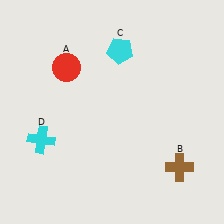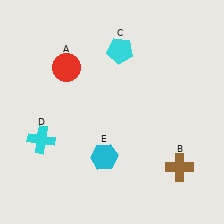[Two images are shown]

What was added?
A cyan hexagon (E) was added in Image 2.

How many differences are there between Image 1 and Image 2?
There is 1 difference between the two images.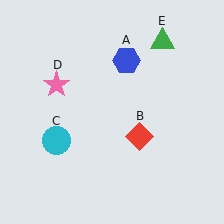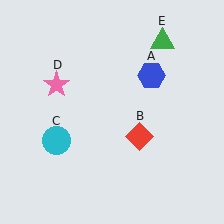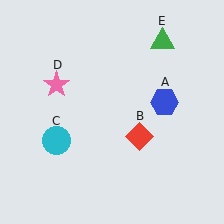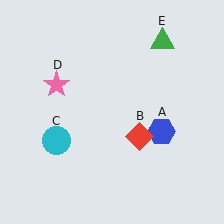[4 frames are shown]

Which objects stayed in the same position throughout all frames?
Red diamond (object B) and cyan circle (object C) and pink star (object D) and green triangle (object E) remained stationary.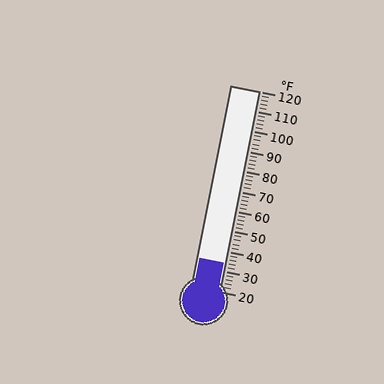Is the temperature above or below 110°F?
The temperature is below 110°F.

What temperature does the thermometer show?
The thermometer shows approximately 34°F.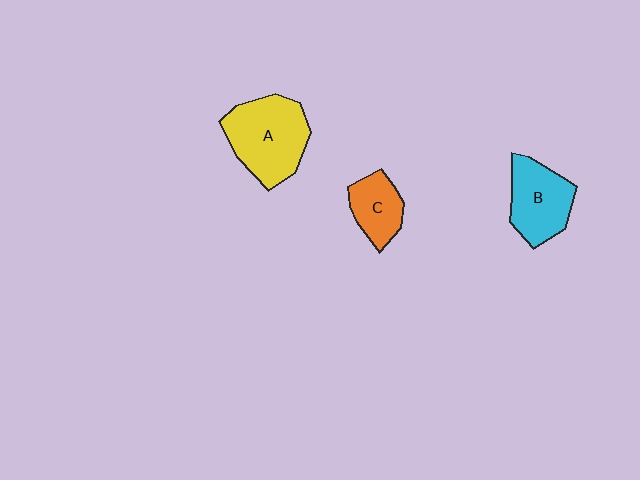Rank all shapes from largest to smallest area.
From largest to smallest: A (yellow), B (cyan), C (orange).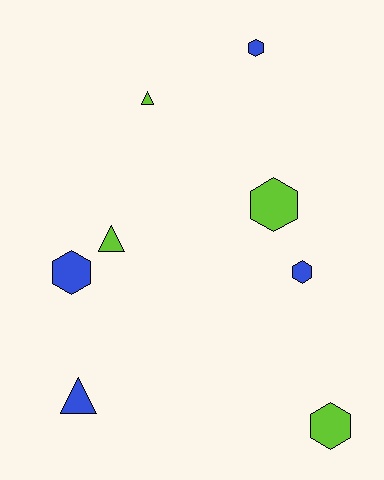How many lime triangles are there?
There are 2 lime triangles.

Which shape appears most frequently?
Hexagon, with 5 objects.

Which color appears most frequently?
Lime, with 4 objects.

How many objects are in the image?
There are 8 objects.